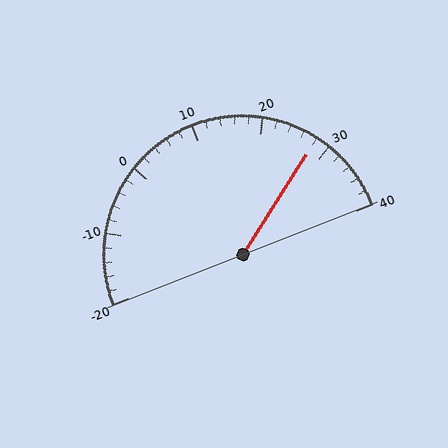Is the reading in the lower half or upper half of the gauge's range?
The reading is in the upper half of the range (-20 to 40).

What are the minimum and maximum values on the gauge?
The gauge ranges from -20 to 40.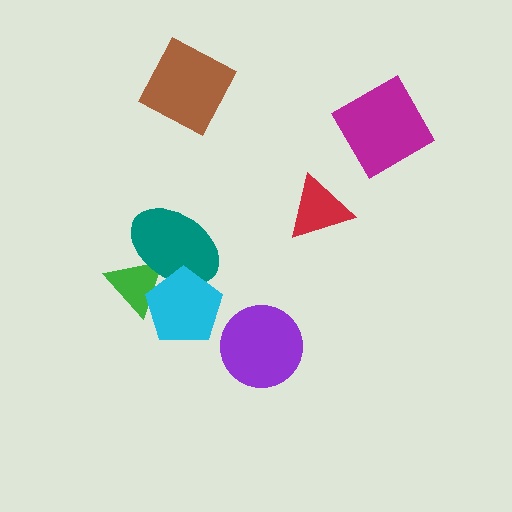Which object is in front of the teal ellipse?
The cyan pentagon is in front of the teal ellipse.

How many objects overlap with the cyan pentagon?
2 objects overlap with the cyan pentagon.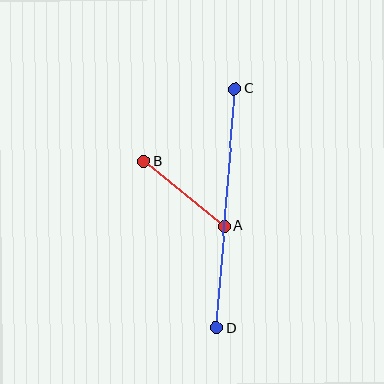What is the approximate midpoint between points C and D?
The midpoint is at approximately (226, 208) pixels.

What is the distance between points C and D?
The distance is approximately 240 pixels.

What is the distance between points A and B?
The distance is approximately 104 pixels.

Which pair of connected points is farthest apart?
Points C and D are farthest apart.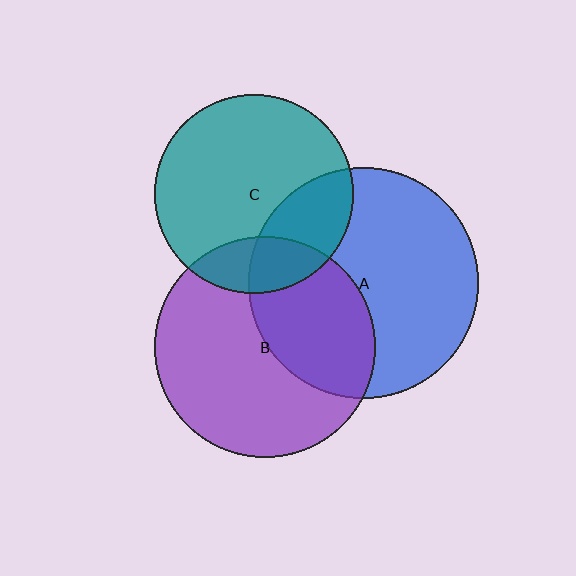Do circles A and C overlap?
Yes.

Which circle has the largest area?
Circle A (blue).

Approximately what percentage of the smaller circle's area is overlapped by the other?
Approximately 25%.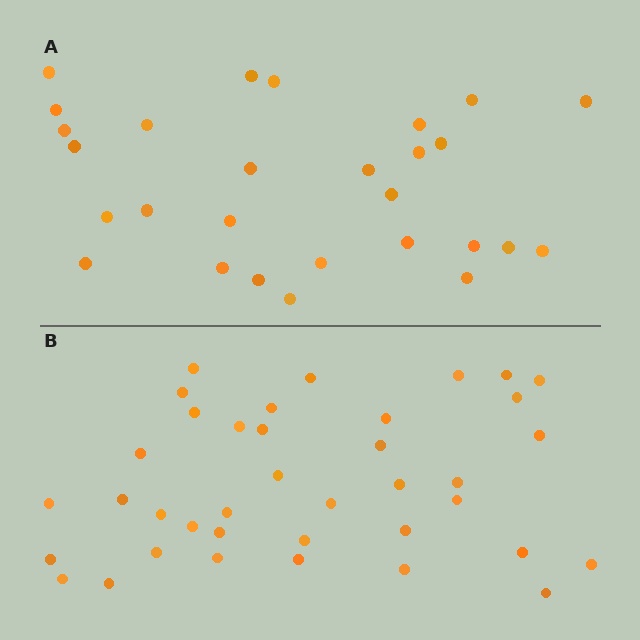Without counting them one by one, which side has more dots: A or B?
Region B (the bottom region) has more dots.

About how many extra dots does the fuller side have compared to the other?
Region B has roughly 10 or so more dots than region A.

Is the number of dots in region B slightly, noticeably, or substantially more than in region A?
Region B has noticeably more, but not dramatically so. The ratio is roughly 1.4 to 1.